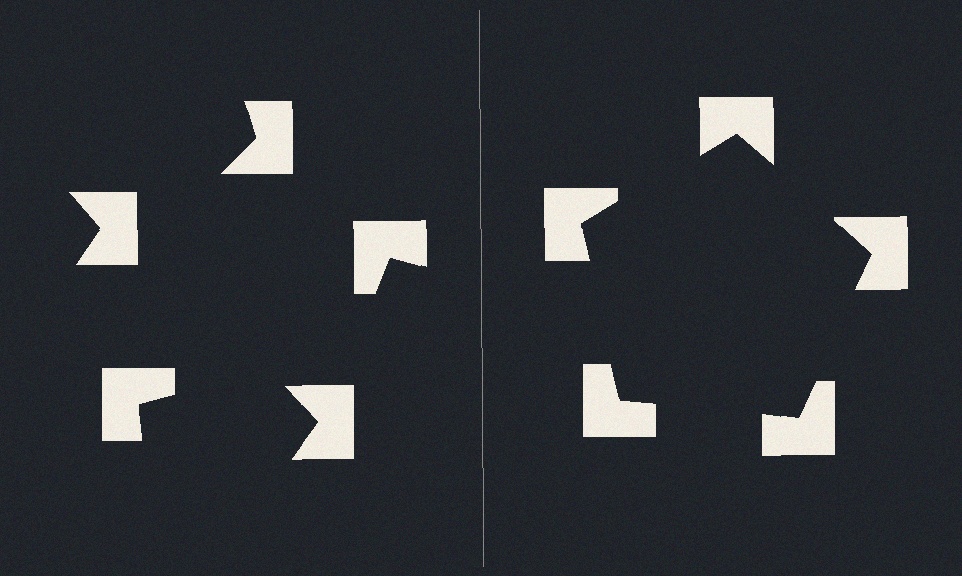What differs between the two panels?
The notched squares are positioned identically on both sides; only the wedge orientations differ. On the right they align to a pentagon; on the left they are misaligned.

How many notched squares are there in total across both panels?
10 — 5 on each side.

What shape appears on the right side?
An illusory pentagon.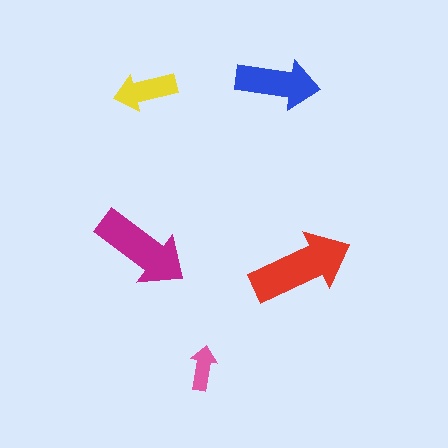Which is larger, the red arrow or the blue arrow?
The red one.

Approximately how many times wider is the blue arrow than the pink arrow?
About 2 times wider.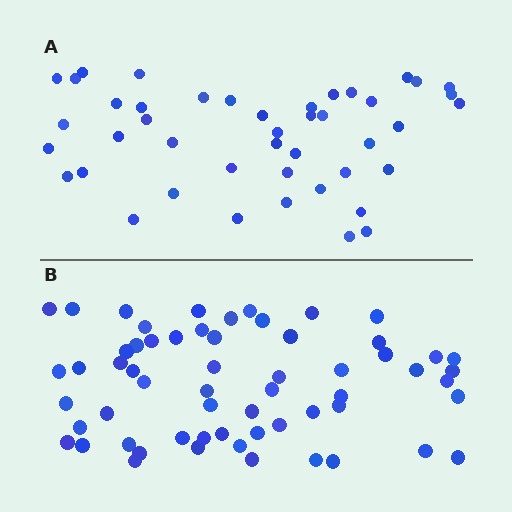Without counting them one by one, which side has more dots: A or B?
Region B (the bottom region) has more dots.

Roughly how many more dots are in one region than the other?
Region B has approximately 15 more dots than region A.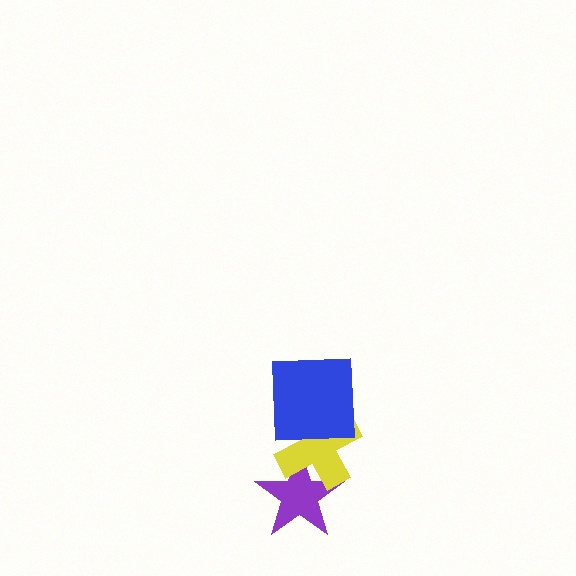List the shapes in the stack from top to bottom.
From top to bottom: the blue square, the yellow cross, the purple star.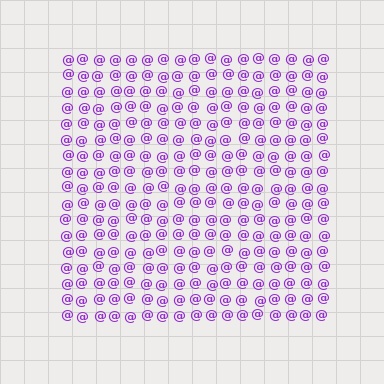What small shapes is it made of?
It is made of small at signs.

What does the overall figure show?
The overall figure shows a square.